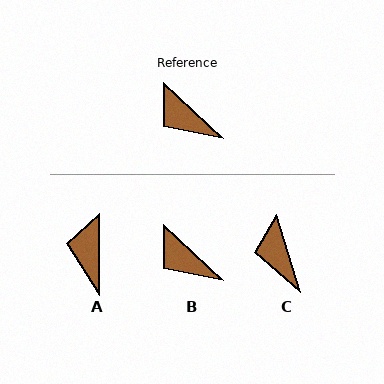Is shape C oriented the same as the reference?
No, it is off by about 29 degrees.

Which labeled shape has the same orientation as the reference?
B.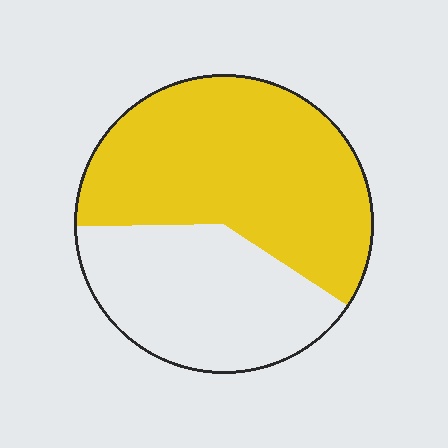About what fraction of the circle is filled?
About three fifths (3/5).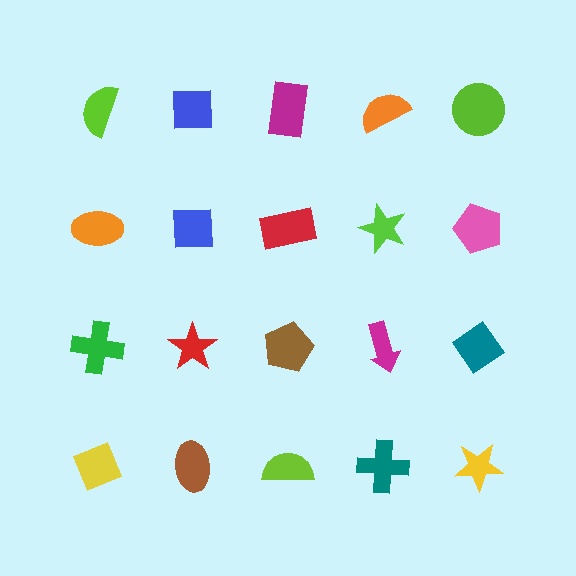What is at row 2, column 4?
A lime star.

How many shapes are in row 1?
5 shapes.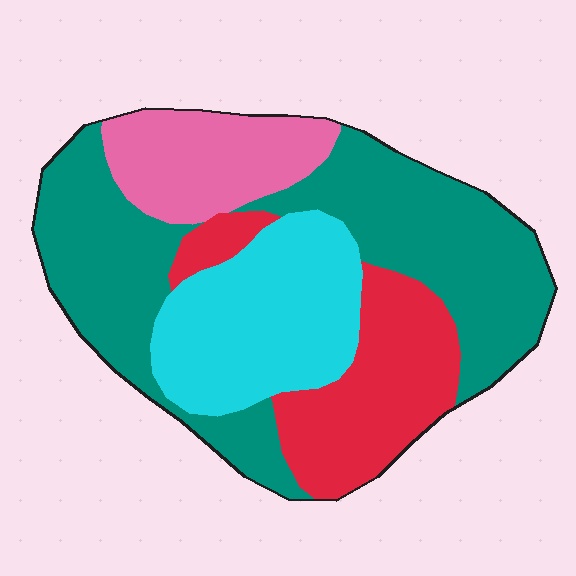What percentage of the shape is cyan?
Cyan covers about 20% of the shape.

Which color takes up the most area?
Teal, at roughly 45%.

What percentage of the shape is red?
Red takes up about one fifth (1/5) of the shape.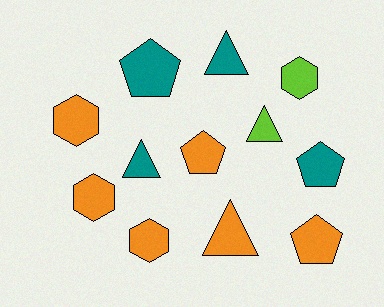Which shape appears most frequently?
Hexagon, with 4 objects.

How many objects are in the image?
There are 12 objects.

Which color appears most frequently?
Orange, with 6 objects.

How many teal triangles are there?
There are 2 teal triangles.